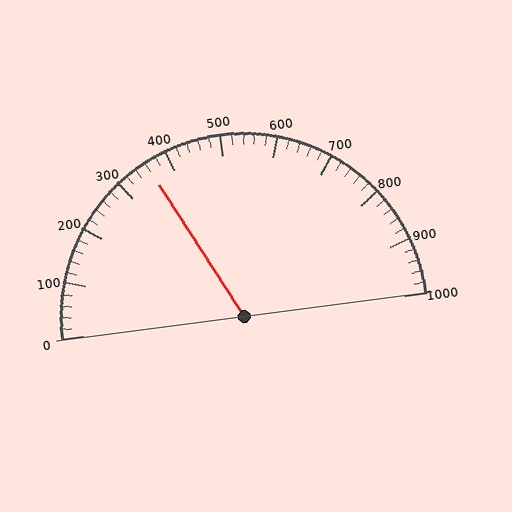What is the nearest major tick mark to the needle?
The nearest major tick mark is 400.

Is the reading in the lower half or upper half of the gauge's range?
The reading is in the lower half of the range (0 to 1000).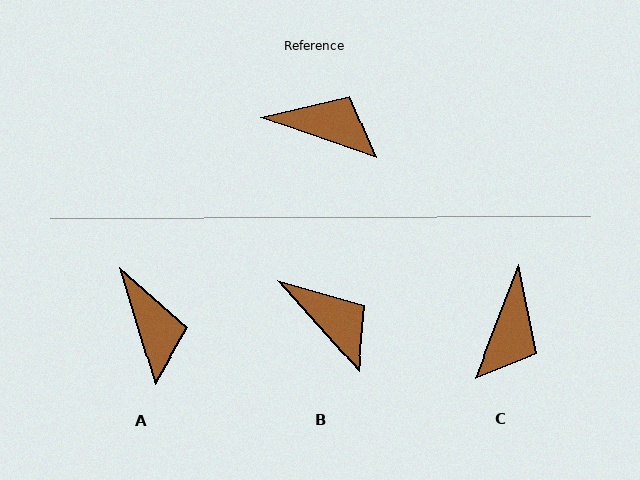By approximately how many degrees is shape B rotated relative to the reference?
Approximately 29 degrees clockwise.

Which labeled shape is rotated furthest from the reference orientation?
C, about 92 degrees away.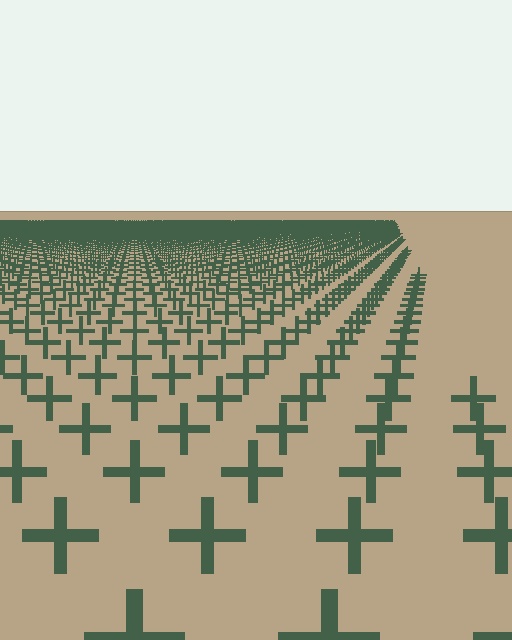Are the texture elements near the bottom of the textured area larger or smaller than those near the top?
Larger. Near the bottom, elements are closer to the viewer and appear at a bigger on-screen size.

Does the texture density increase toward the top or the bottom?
Density increases toward the top.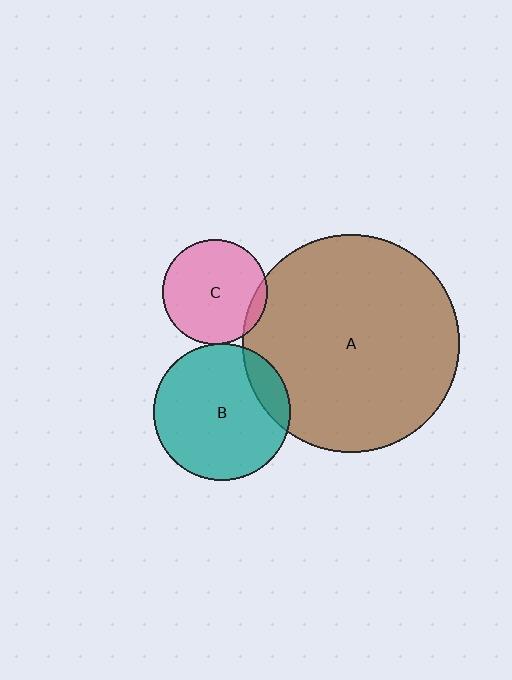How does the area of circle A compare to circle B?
Approximately 2.5 times.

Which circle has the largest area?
Circle A (brown).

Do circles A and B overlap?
Yes.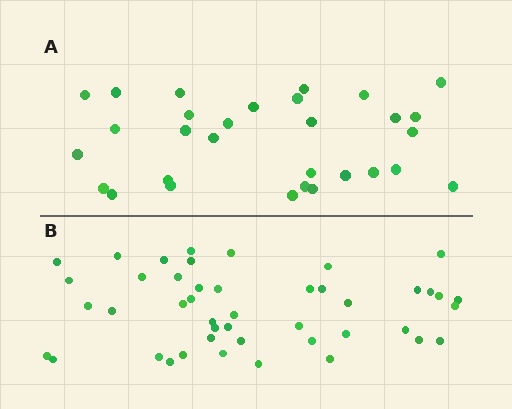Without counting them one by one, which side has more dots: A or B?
Region B (the bottom region) has more dots.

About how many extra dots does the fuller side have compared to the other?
Region B has approximately 15 more dots than region A.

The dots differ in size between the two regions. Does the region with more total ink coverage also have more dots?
No. Region A has more total ink coverage because its dots are larger, but region B actually contains more individual dots. Total area can be misleading — the number of items is what matters here.